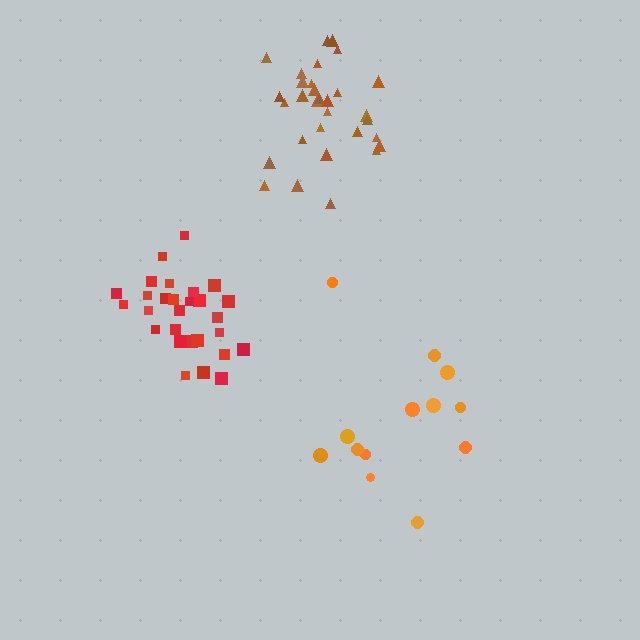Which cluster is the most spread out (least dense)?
Orange.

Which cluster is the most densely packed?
Red.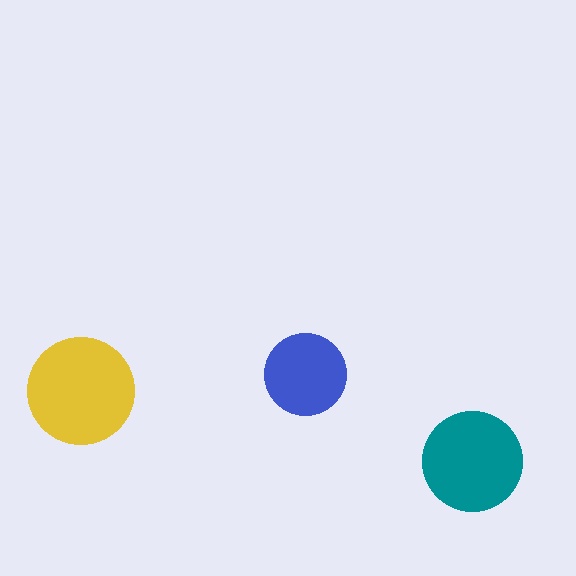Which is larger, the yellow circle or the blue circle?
The yellow one.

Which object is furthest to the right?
The teal circle is rightmost.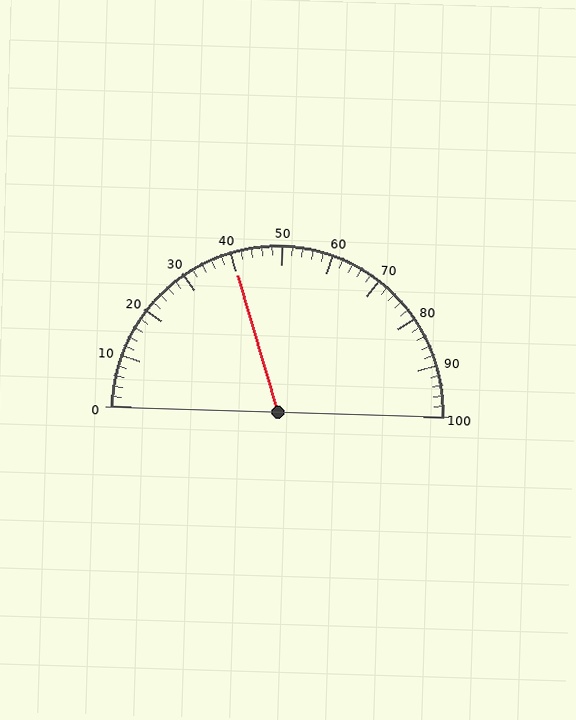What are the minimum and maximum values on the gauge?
The gauge ranges from 0 to 100.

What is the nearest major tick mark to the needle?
The nearest major tick mark is 40.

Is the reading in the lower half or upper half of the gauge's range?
The reading is in the lower half of the range (0 to 100).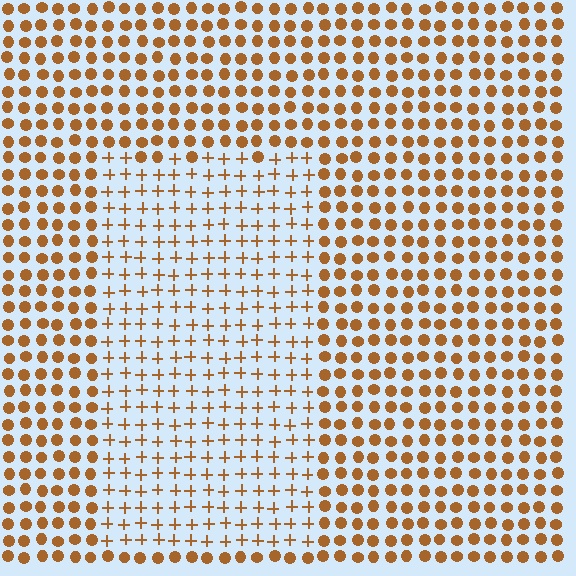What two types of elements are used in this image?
The image uses plus signs inside the rectangle region and circles outside it.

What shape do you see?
I see a rectangle.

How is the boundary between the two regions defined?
The boundary is defined by a change in element shape: plus signs inside vs. circles outside. All elements share the same color and spacing.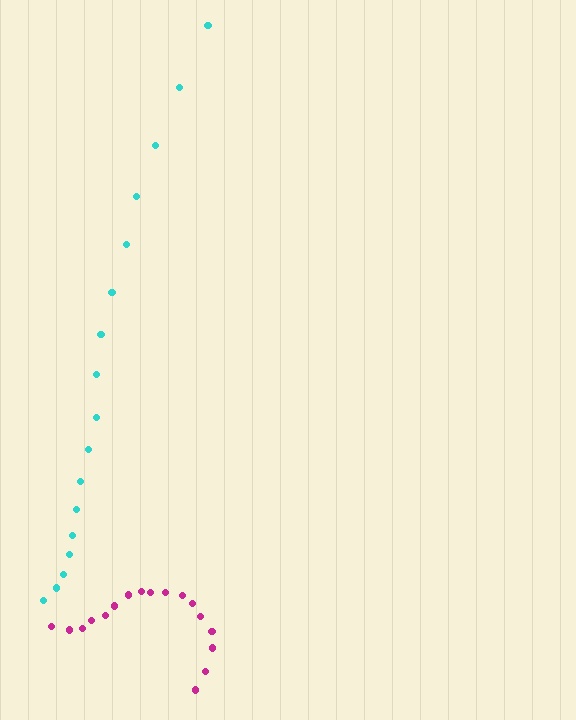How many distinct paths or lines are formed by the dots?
There are 2 distinct paths.